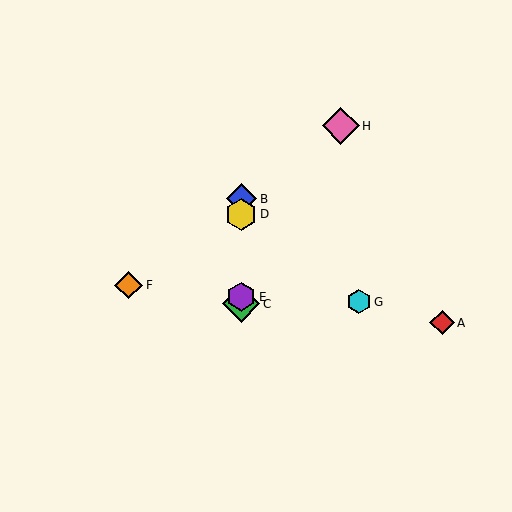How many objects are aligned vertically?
4 objects (B, C, D, E) are aligned vertically.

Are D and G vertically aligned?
No, D is at x≈241 and G is at x≈359.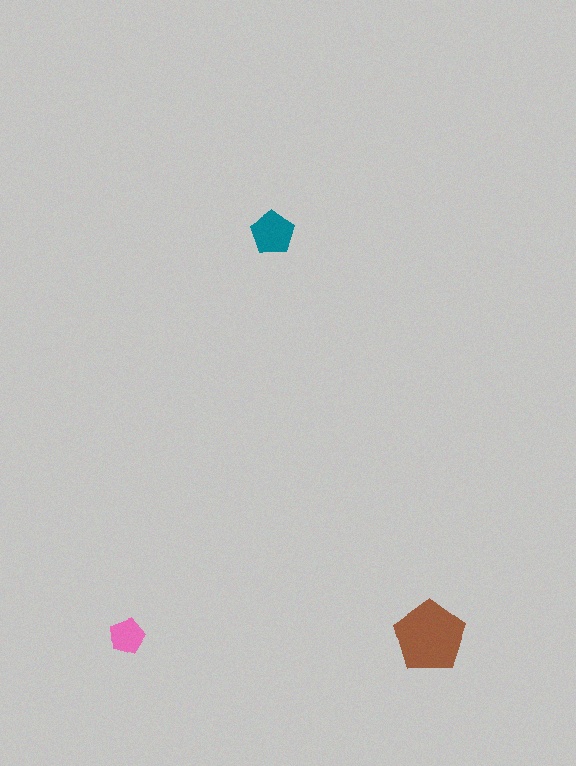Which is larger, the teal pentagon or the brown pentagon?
The brown one.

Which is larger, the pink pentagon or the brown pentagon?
The brown one.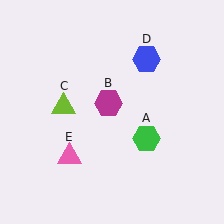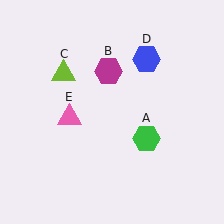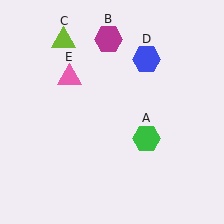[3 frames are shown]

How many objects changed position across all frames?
3 objects changed position: magenta hexagon (object B), lime triangle (object C), pink triangle (object E).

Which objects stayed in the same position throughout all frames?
Green hexagon (object A) and blue hexagon (object D) remained stationary.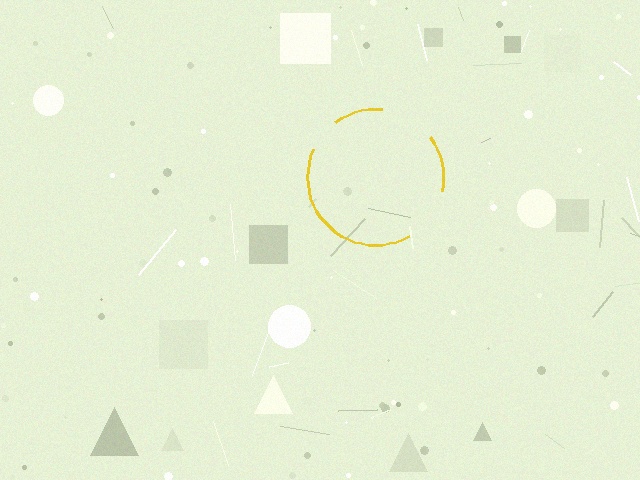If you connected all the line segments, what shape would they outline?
They would outline a circle.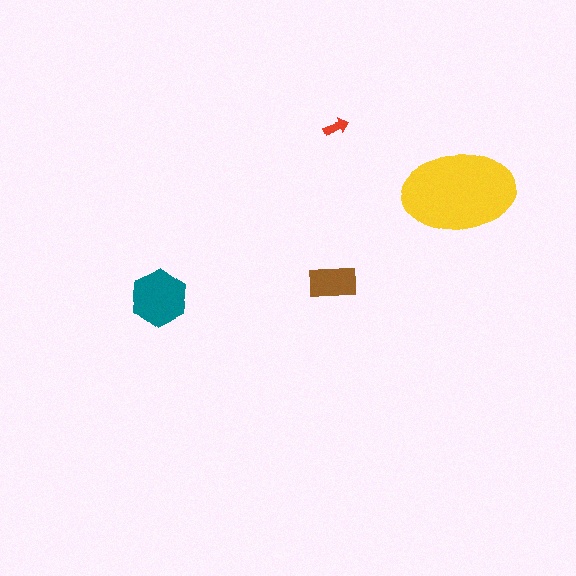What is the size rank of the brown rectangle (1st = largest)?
3rd.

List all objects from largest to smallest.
The yellow ellipse, the teal hexagon, the brown rectangle, the red arrow.